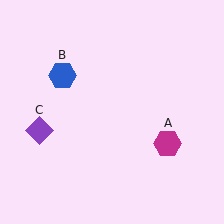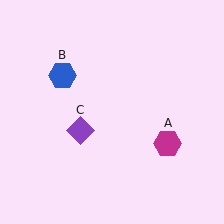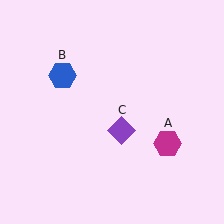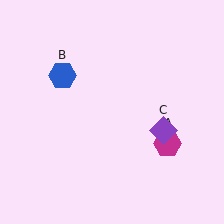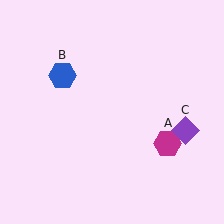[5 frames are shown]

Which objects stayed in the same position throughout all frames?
Magenta hexagon (object A) and blue hexagon (object B) remained stationary.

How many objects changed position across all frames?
1 object changed position: purple diamond (object C).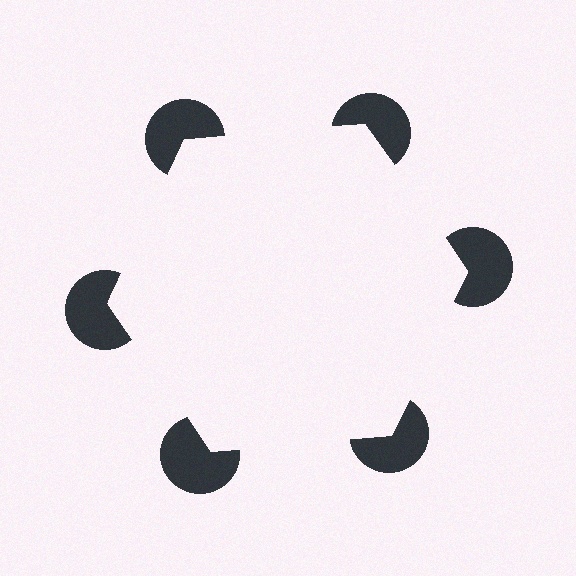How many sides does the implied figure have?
6 sides.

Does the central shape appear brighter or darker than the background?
It typically appears slightly brighter than the background, even though no actual brightness change is drawn.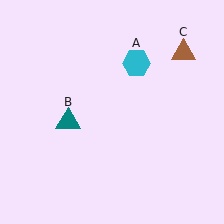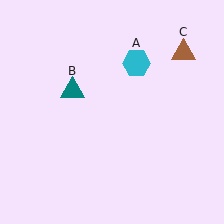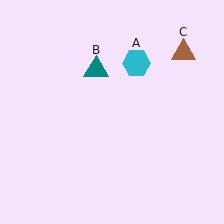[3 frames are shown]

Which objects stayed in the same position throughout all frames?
Cyan hexagon (object A) and brown triangle (object C) remained stationary.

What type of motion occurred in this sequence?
The teal triangle (object B) rotated clockwise around the center of the scene.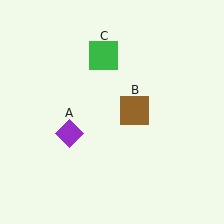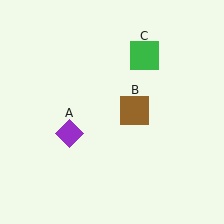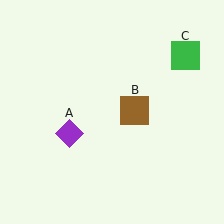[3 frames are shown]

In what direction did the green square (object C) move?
The green square (object C) moved right.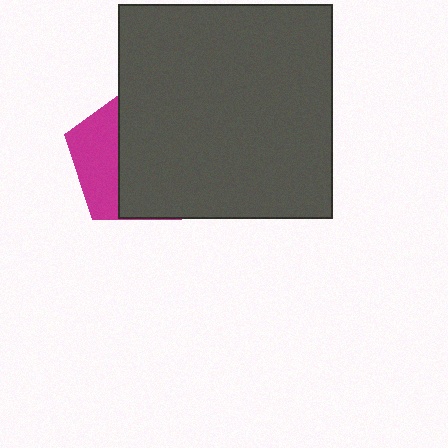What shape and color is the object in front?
The object in front is a dark gray square.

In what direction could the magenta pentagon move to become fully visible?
The magenta pentagon could move left. That would shift it out from behind the dark gray square entirely.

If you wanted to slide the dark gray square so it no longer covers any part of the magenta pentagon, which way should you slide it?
Slide it right — that is the most direct way to separate the two shapes.